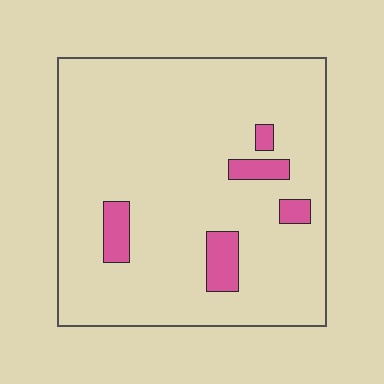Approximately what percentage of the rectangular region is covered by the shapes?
Approximately 10%.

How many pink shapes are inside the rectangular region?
5.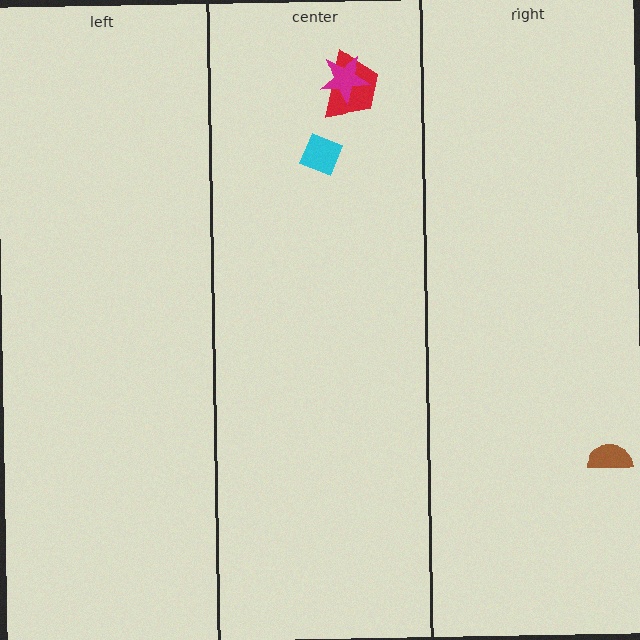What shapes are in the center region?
The red trapezoid, the cyan diamond, the magenta star.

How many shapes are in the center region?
3.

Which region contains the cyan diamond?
The center region.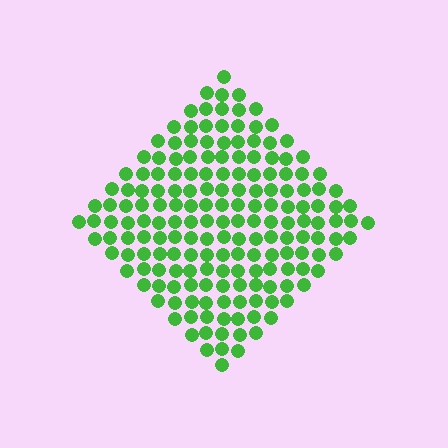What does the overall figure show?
The overall figure shows a diamond.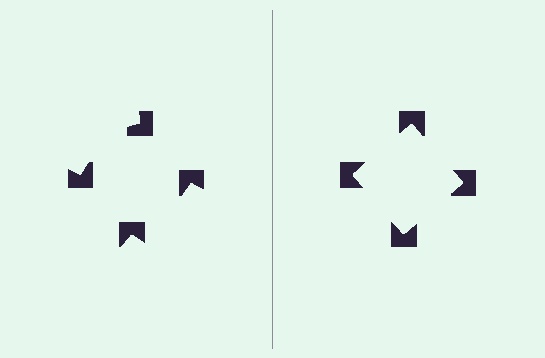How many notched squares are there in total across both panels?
8 — 4 on each side.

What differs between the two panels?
The notched squares are positioned identically on both sides; only the wedge orientations differ. On the right they align to a square; on the left they are misaligned.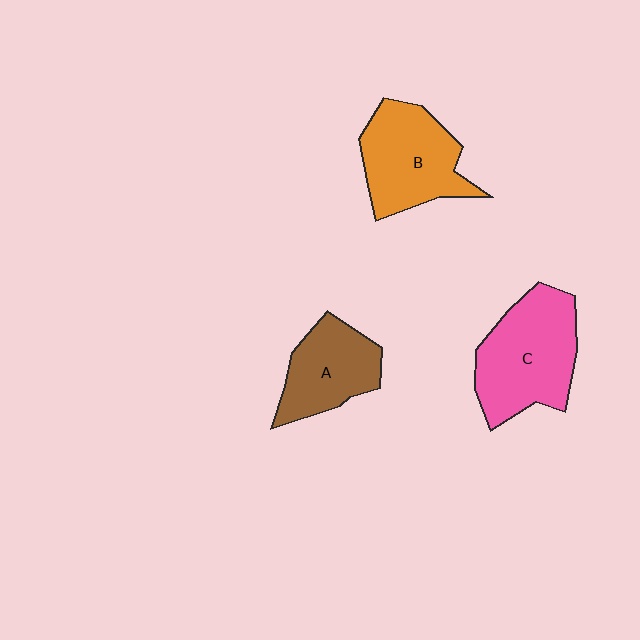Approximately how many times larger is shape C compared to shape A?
Approximately 1.4 times.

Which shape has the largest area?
Shape C (pink).